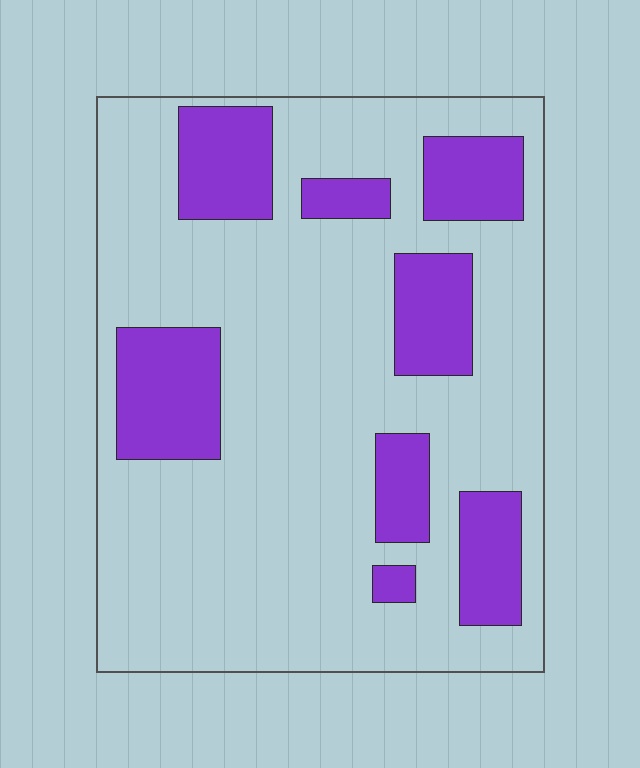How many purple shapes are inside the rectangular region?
8.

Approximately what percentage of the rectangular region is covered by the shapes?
Approximately 25%.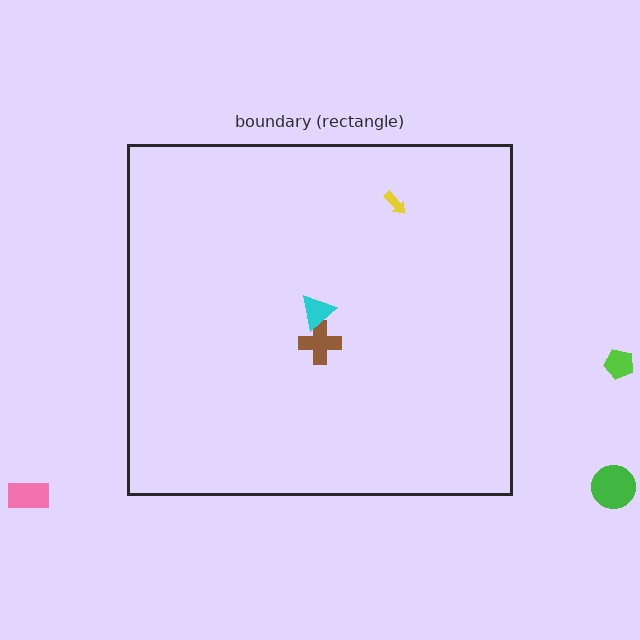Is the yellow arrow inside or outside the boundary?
Inside.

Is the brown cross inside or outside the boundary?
Inside.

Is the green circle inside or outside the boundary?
Outside.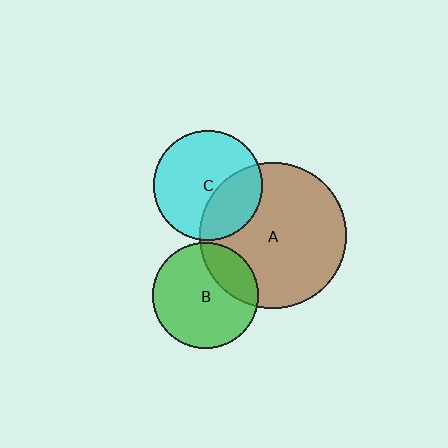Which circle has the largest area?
Circle A (brown).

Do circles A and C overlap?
Yes.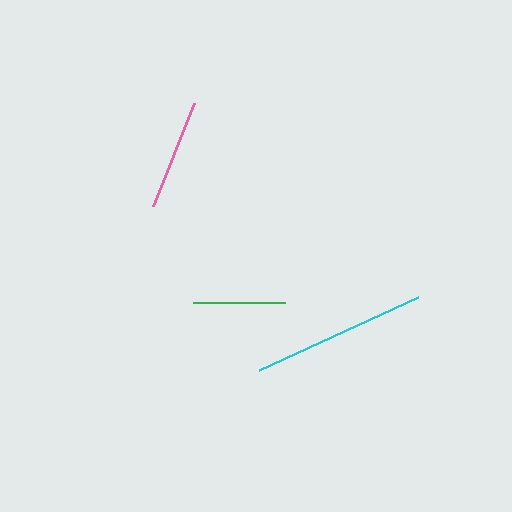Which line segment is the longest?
The cyan line is the longest at approximately 175 pixels.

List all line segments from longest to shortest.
From longest to shortest: cyan, pink, green.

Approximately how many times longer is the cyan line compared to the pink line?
The cyan line is approximately 1.6 times the length of the pink line.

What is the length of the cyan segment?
The cyan segment is approximately 175 pixels long.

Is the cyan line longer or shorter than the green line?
The cyan line is longer than the green line.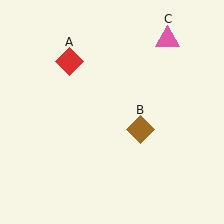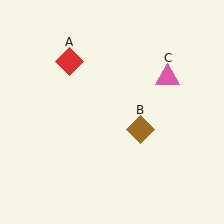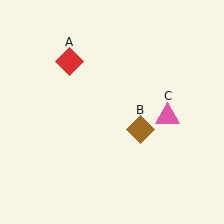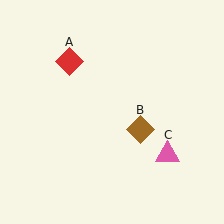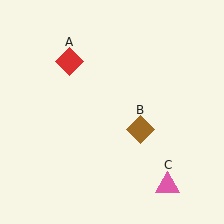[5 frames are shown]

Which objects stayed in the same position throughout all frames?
Red diamond (object A) and brown diamond (object B) remained stationary.